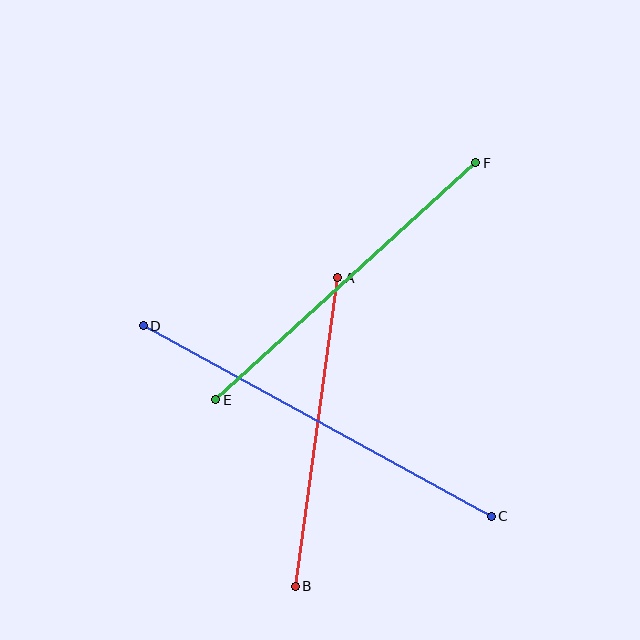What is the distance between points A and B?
The distance is approximately 312 pixels.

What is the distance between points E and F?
The distance is approximately 352 pixels.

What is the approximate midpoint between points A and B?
The midpoint is at approximately (317, 432) pixels.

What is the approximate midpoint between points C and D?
The midpoint is at approximately (317, 421) pixels.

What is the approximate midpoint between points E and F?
The midpoint is at approximately (346, 281) pixels.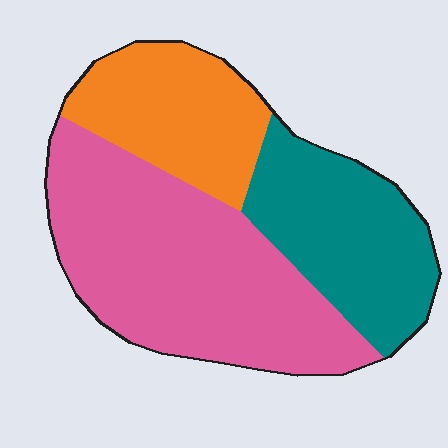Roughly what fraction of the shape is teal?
Teal covers around 30% of the shape.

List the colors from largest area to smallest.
From largest to smallest: pink, teal, orange.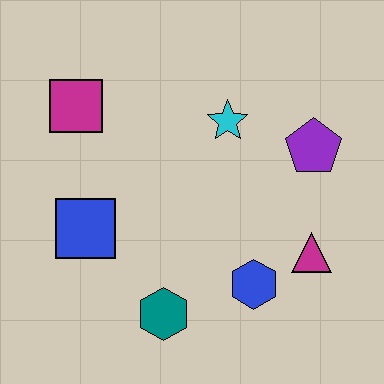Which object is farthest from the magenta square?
The magenta triangle is farthest from the magenta square.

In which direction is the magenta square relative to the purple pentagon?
The magenta square is to the left of the purple pentagon.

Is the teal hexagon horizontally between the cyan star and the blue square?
Yes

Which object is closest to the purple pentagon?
The cyan star is closest to the purple pentagon.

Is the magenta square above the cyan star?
Yes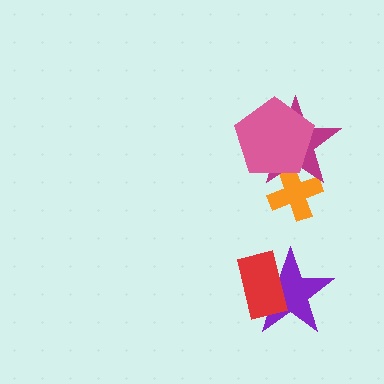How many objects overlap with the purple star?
1 object overlaps with the purple star.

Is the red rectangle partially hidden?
No, no other shape covers it.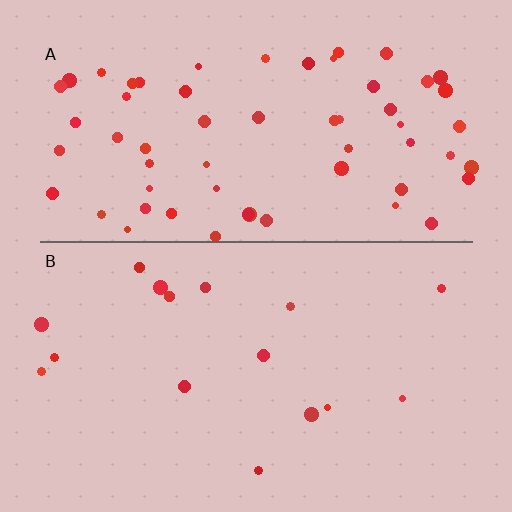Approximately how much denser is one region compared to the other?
Approximately 3.9× — region A over region B.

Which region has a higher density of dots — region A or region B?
A (the top).